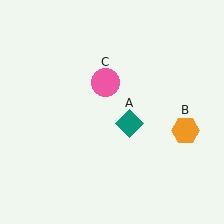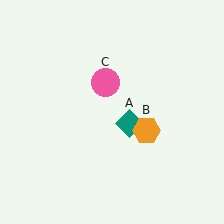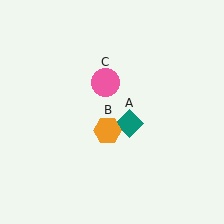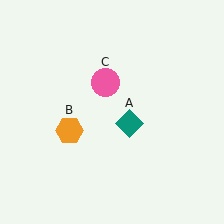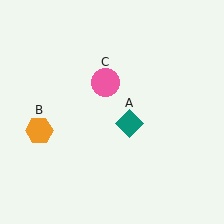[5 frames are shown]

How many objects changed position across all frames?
1 object changed position: orange hexagon (object B).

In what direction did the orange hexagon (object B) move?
The orange hexagon (object B) moved left.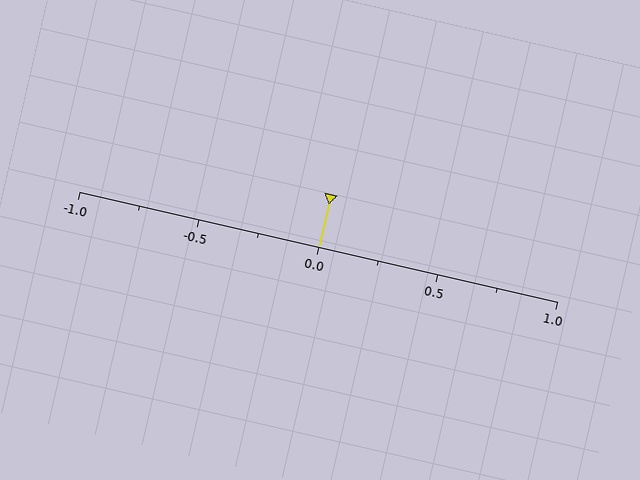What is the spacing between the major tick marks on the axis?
The major ticks are spaced 0.5 apart.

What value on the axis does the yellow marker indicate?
The marker indicates approximately 0.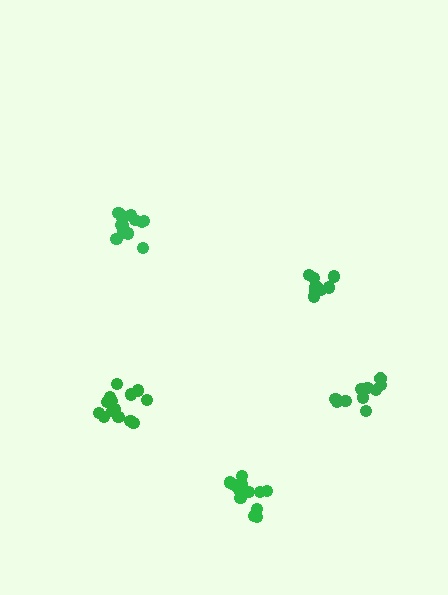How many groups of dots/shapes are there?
There are 5 groups.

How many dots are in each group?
Group 1: 9 dots, Group 2: 12 dots, Group 3: 14 dots, Group 4: 10 dots, Group 5: 14 dots (59 total).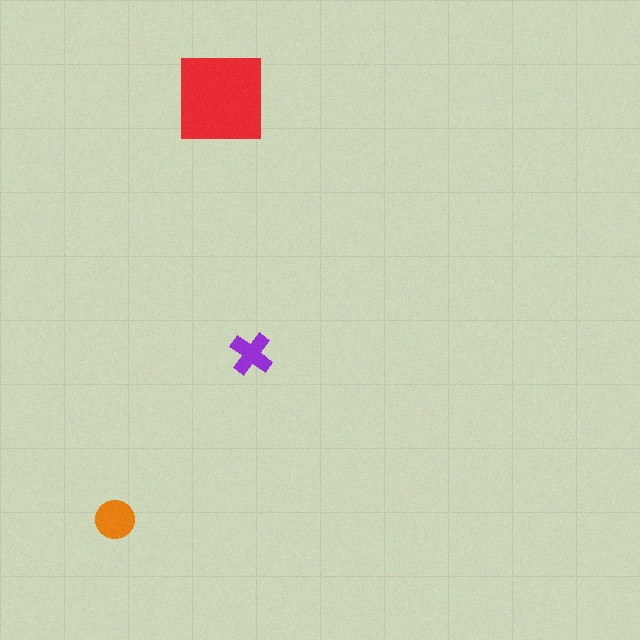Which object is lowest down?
The orange circle is bottommost.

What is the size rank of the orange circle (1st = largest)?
2nd.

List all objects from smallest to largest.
The purple cross, the orange circle, the red square.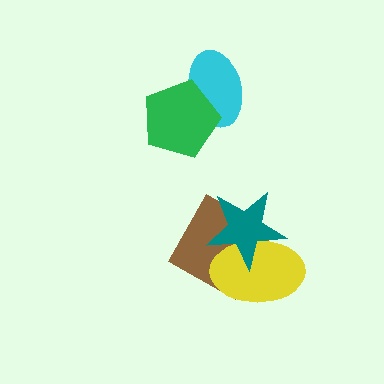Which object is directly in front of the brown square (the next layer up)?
The yellow ellipse is directly in front of the brown square.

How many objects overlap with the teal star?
2 objects overlap with the teal star.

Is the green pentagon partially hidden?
No, no other shape covers it.